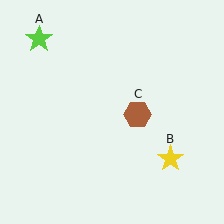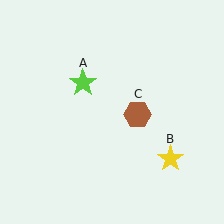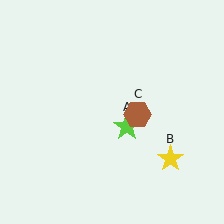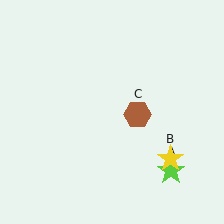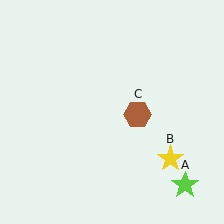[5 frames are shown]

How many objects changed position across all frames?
1 object changed position: lime star (object A).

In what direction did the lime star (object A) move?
The lime star (object A) moved down and to the right.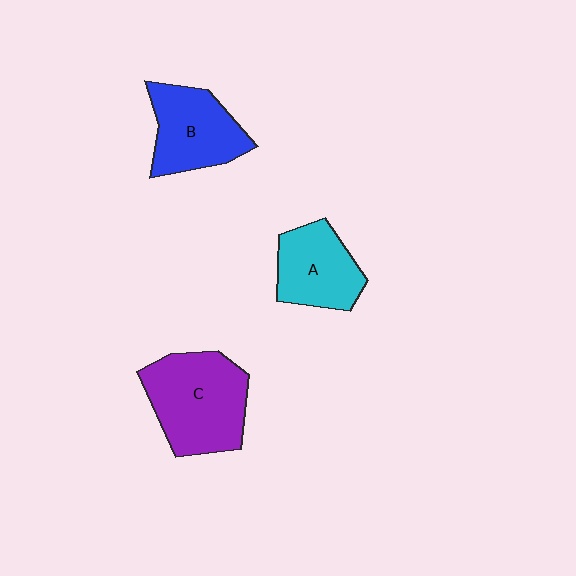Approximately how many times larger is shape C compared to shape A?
Approximately 1.5 times.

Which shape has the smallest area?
Shape A (cyan).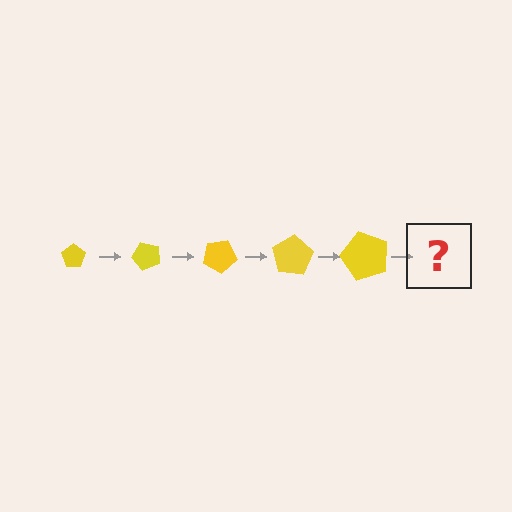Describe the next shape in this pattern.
It should be a pentagon, larger than the previous one and rotated 250 degrees from the start.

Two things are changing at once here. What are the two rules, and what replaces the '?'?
The two rules are that the pentagon grows larger each step and it rotates 50 degrees each step. The '?' should be a pentagon, larger than the previous one and rotated 250 degrees from the start.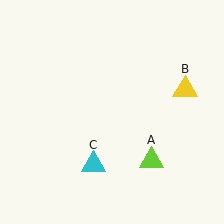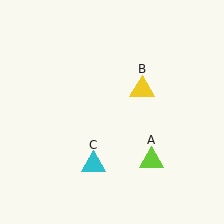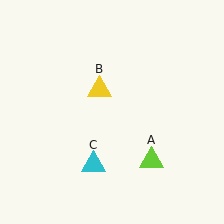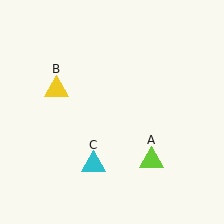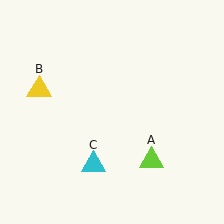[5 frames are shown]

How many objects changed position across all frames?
1 object changed position: yellow triangle (object B).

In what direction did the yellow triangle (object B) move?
The yellow triangle (object B) moved left.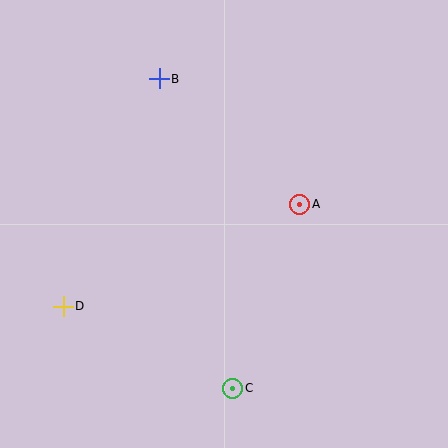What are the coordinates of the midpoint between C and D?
The midpoint between C and D is at (148, 347).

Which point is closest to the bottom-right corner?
Point C is closest to the bottom-right corner.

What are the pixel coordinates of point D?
Point D is at (63, 306).